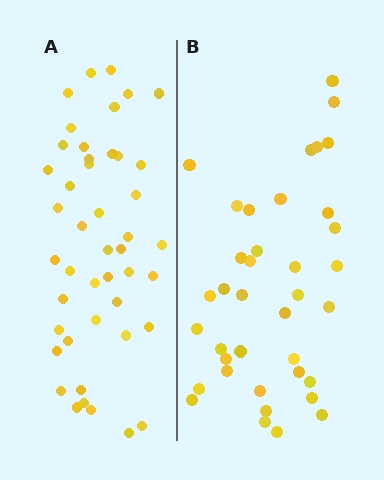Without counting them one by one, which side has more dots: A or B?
Region A (the left region) has more dots.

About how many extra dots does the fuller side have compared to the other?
Region A has roughly 8 or so more dots than region B.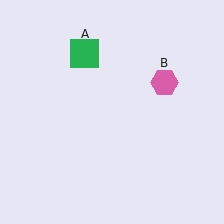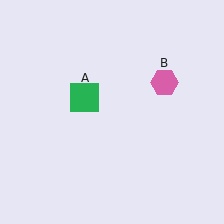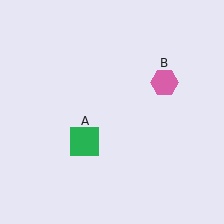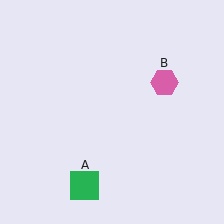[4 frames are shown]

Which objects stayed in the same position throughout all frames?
Pink hexagon (object B) remained stationary.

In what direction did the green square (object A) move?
The green square (object A) moved down.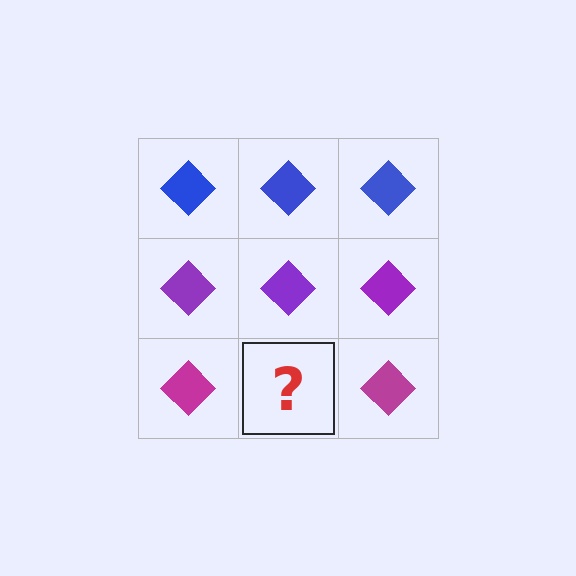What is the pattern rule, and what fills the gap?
The rule is that each row has a consistent color. The gap should be filled with a magenta diamond.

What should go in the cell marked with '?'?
The missing cell should contain a magenta diamond.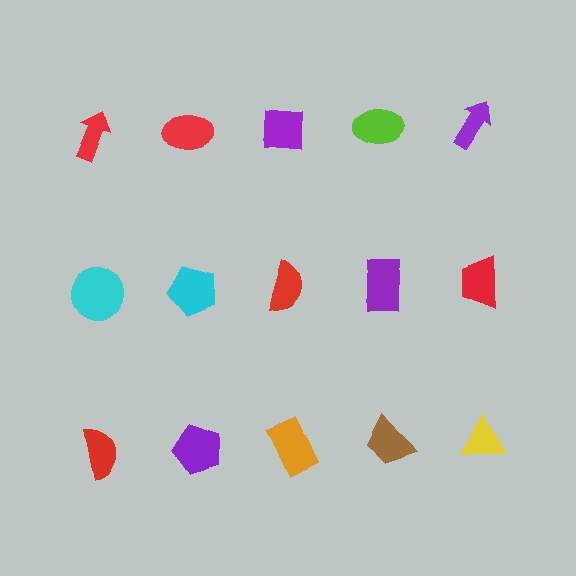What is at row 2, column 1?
A cyan circle.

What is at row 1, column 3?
A purple square.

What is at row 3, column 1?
A red semicircle.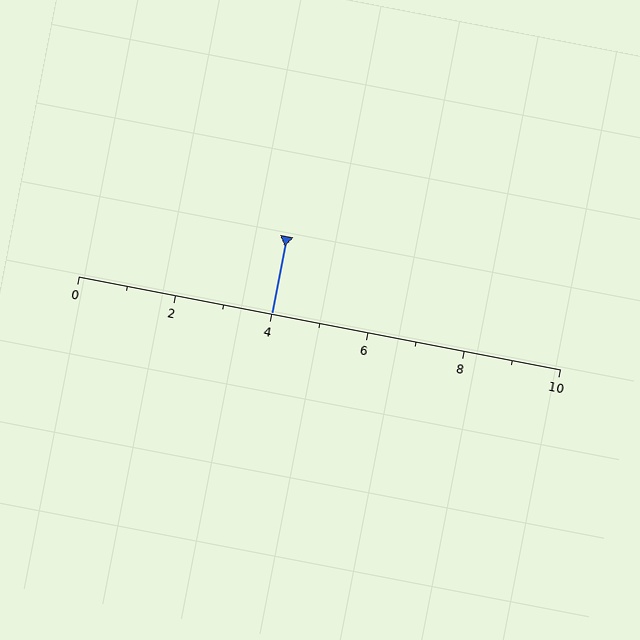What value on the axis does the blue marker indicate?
The marker indicates approximately 4.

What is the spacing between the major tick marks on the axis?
The major ticks are spaced 2 apart.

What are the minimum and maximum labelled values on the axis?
The axis runs from 0 to 10.